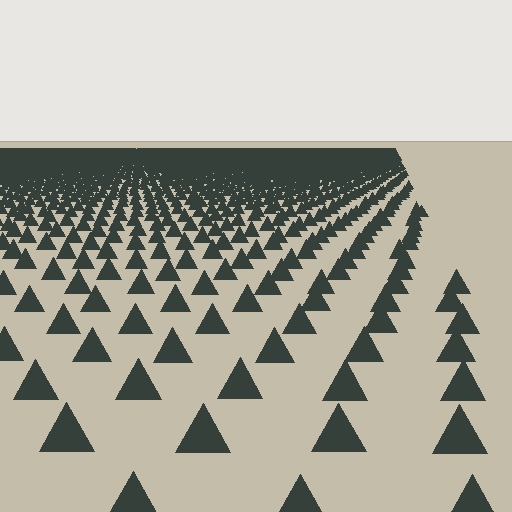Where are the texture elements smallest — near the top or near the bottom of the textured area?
Near the top.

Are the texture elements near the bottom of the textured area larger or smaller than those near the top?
Larger. Near the bottom, elements are closer to the viewer and appear at a bigger on-screen size.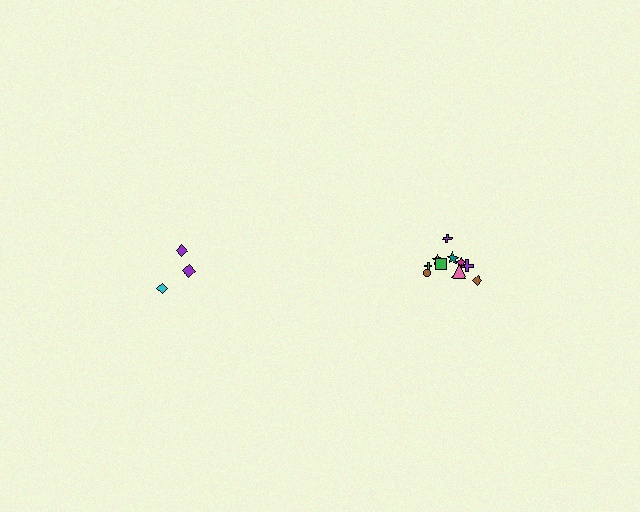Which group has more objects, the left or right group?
The right group.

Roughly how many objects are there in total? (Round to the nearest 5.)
Roughly 15 objects in total.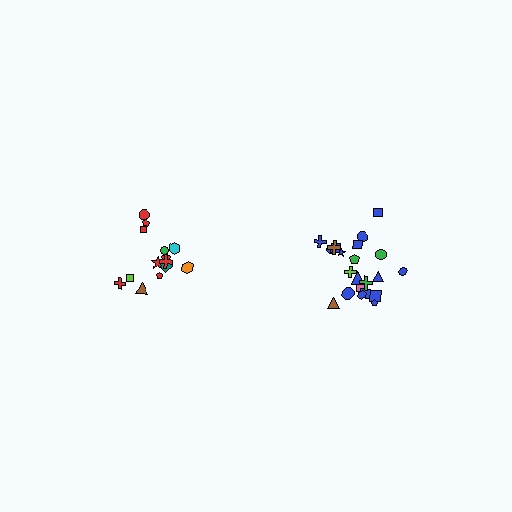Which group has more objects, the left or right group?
The right group.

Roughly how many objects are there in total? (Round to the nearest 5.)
Roughly 35 objects in total.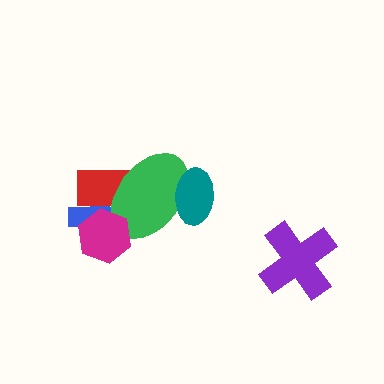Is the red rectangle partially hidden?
Yes, it is partially covered by another shape.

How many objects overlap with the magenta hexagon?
3 objects overlap with the magenta hexagon.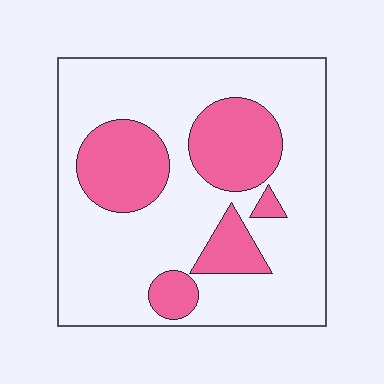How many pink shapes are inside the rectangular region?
5.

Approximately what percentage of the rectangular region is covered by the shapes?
Approximately 25%.